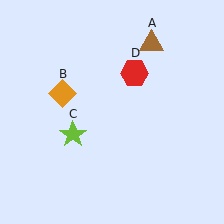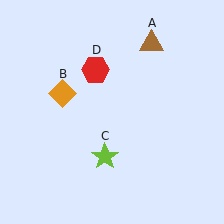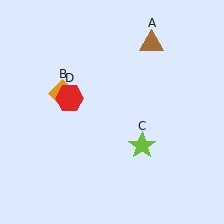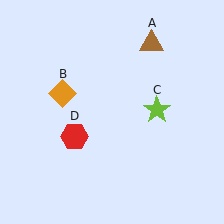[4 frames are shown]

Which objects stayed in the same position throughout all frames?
Brown triangle (object A) and orange diamond (object B) remained stationary.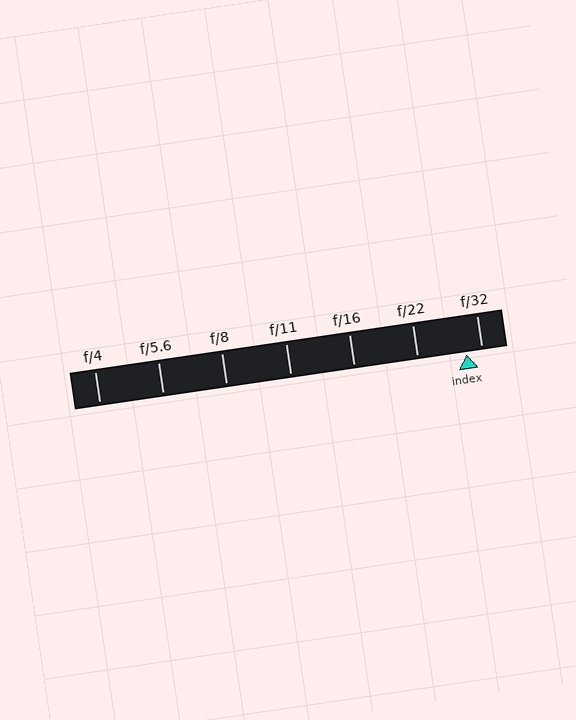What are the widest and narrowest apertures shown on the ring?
The widest aperture shown is f/4 and the narrowest is f/32.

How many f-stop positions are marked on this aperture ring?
There are 7 f-stop positions marked.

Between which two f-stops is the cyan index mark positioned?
The index mark is between f/22 and f/32.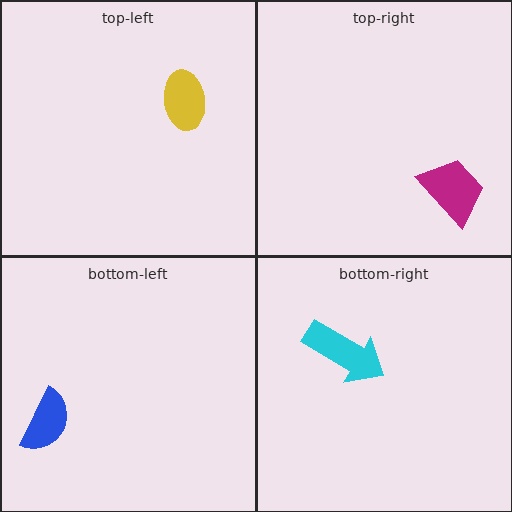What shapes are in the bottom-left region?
The blue semicircle.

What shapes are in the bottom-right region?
The cyan arrow.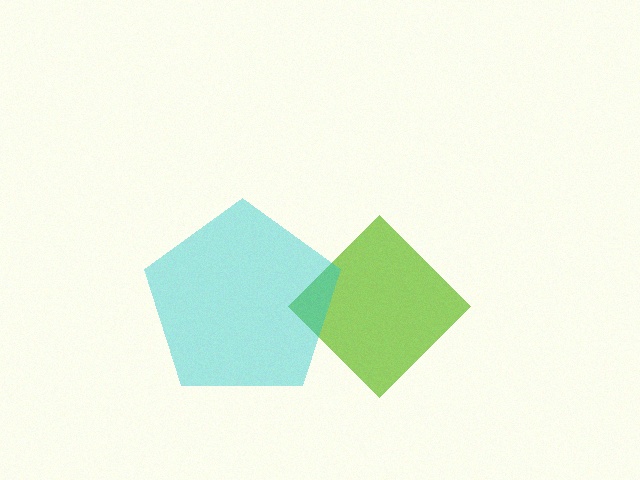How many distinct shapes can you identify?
There are 2 distinct shapes: a lime diamond, a cyan pentagon.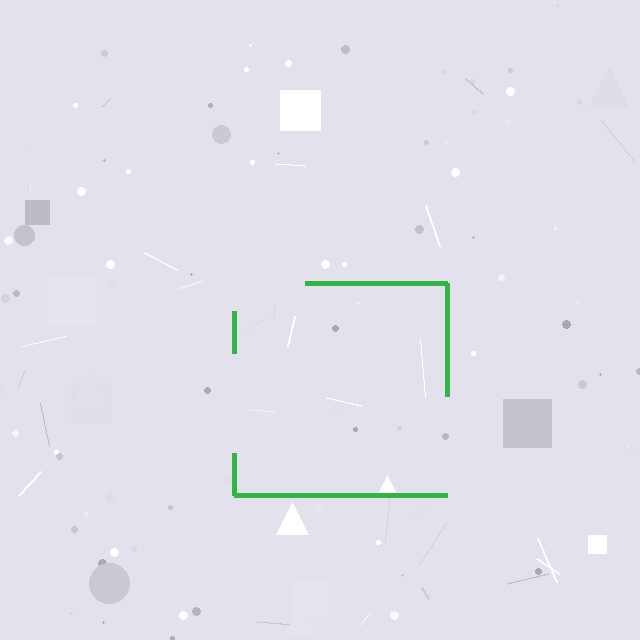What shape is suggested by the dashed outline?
The dashed outline suggests a square.